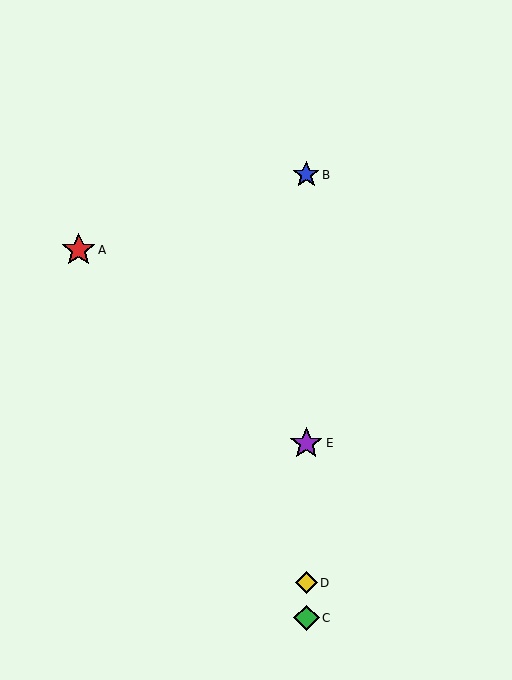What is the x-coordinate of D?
Object D is at x≈306.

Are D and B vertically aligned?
Yes, both are at x≈306.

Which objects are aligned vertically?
Objects B, C, D, E are aligned vertically.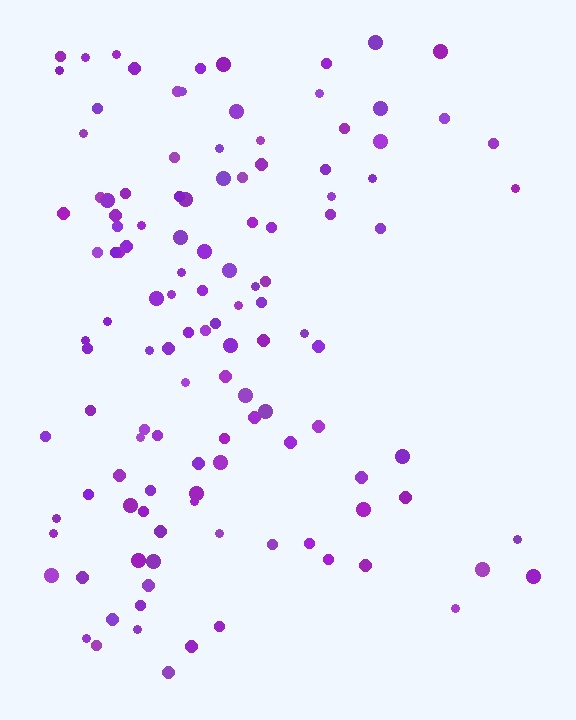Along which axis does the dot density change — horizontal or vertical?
Horizontal.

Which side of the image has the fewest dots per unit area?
The right.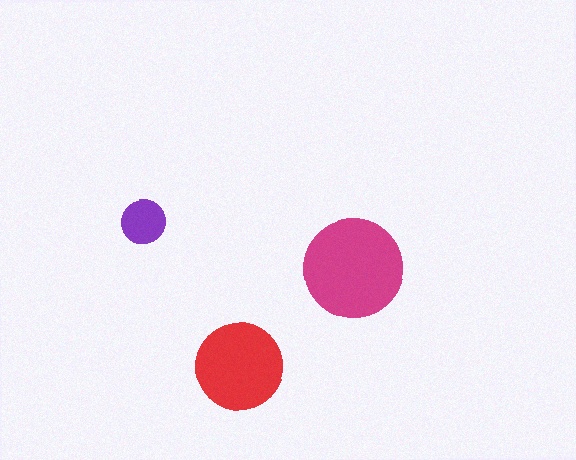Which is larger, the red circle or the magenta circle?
The magenta one.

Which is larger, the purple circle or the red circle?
The red one.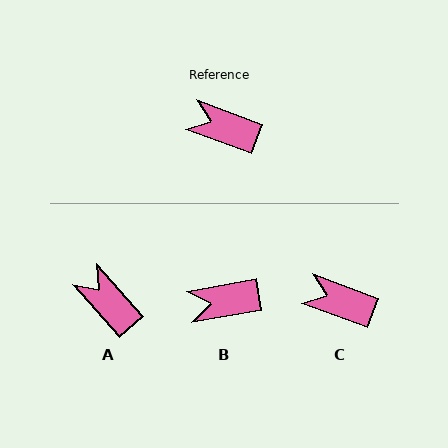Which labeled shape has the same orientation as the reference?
C.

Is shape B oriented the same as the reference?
No, it is off by about 31 degrees.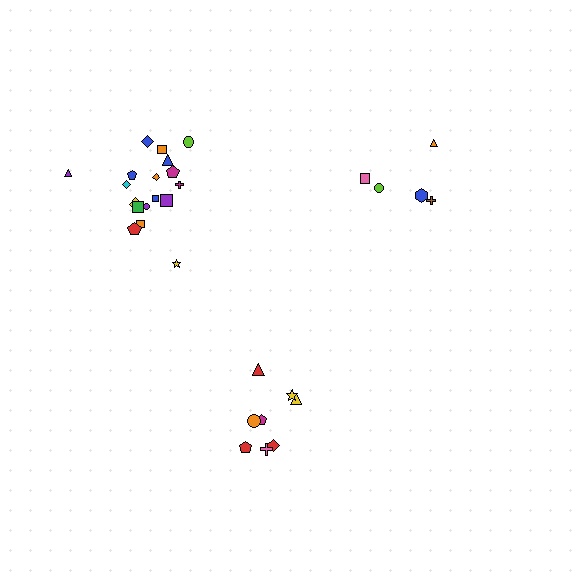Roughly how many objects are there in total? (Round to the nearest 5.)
Roughly 30 objects in total.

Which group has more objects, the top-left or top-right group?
The top-left group.